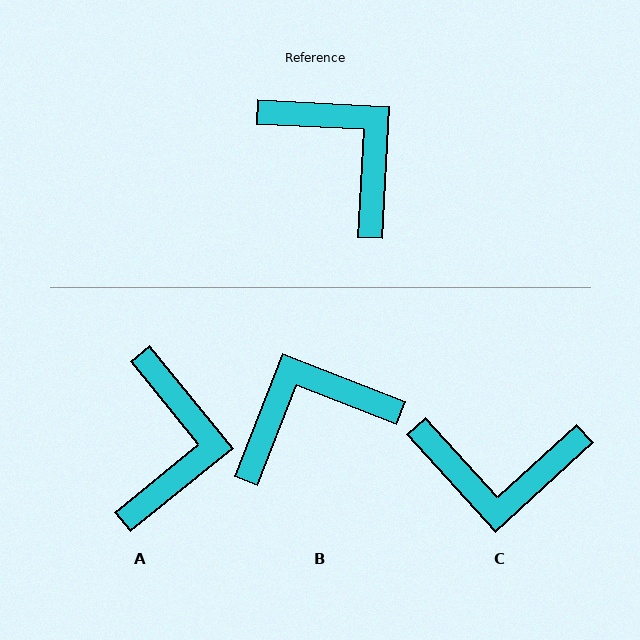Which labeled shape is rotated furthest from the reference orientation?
C, about 135 degrees away.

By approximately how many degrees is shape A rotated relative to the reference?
Approximately 48 degrees clockwise.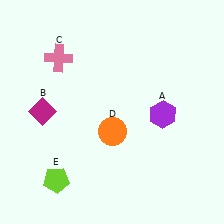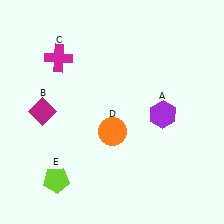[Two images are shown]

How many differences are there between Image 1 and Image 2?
There is 1 difference between the two images.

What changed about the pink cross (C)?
In Image 1, C is pink. In Image 2, it changed to magenta.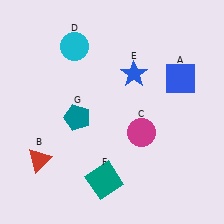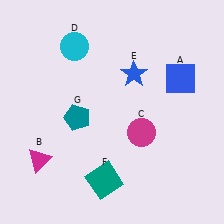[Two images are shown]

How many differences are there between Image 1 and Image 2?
There is 1 difference between the two images.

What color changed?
The triangle (B) changed from red in Image 1 to magenta in Image 2.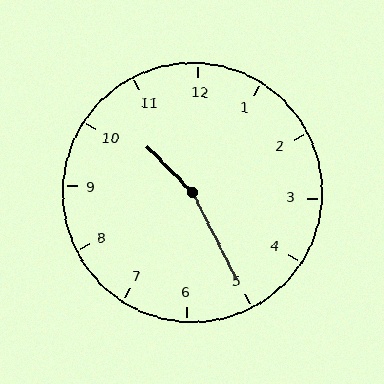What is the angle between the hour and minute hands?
Approximately 162 degrees.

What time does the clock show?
10:25.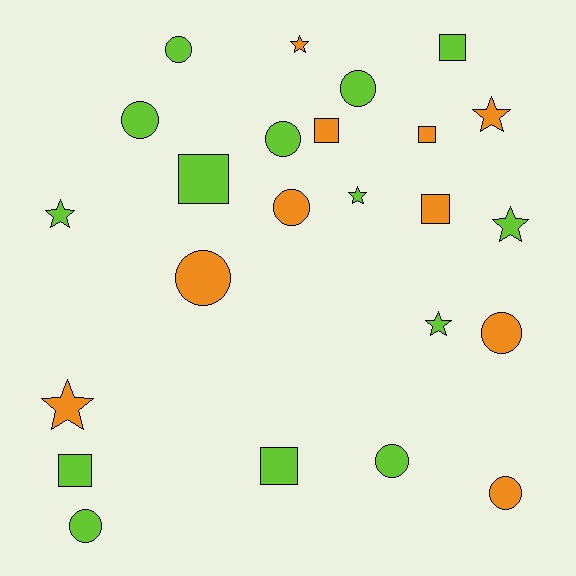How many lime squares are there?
There are 4 lime squares.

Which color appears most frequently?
Lime, with 14 objects.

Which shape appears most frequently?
Circle, with 10 objects.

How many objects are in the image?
There are 24 objects.